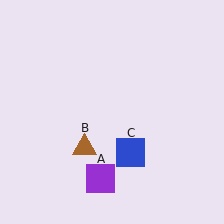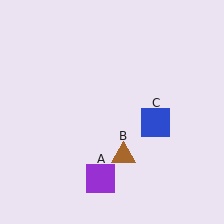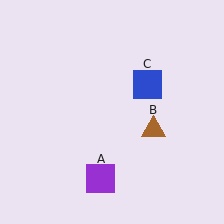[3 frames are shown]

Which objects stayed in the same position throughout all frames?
Purple square (object A) remained stationary.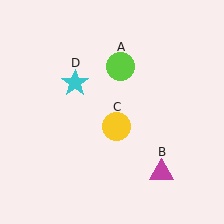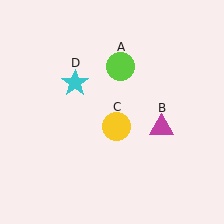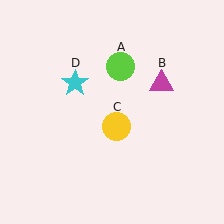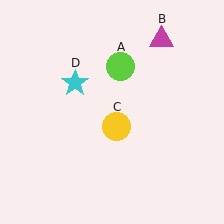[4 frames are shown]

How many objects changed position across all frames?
1 object changed position: magenta triangle (object B).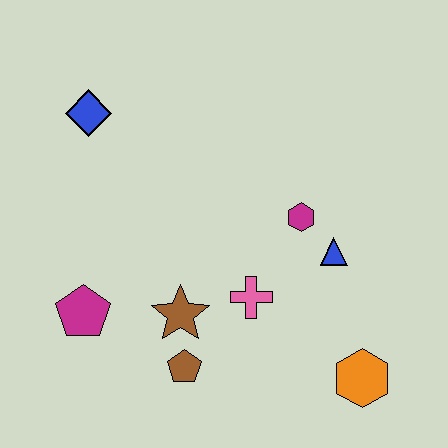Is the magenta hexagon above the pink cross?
Yes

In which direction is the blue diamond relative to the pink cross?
The blue diamond is above the pink cross.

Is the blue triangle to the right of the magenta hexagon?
Yes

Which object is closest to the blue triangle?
The magenta hexagon is closest to the blue triangle.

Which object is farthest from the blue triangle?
The blue diamond is farthest from the blue triangle.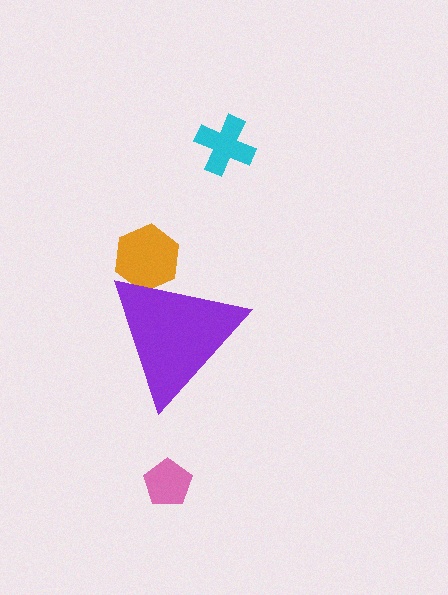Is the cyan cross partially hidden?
No, the cyan cross is fully visible.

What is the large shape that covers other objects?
A purple triangle.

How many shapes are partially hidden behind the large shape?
2 shapes are partially hidden.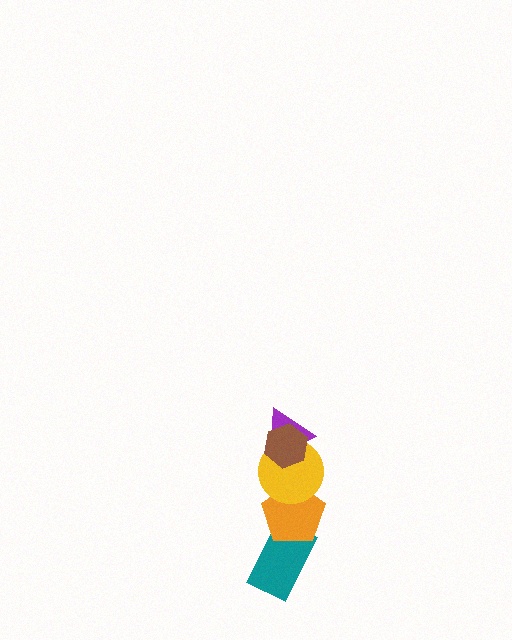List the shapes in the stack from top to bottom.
From top to bottom: the brown hexagon, the purple triangle, the yellow circle, the orange pentagon, the teal rectangle.